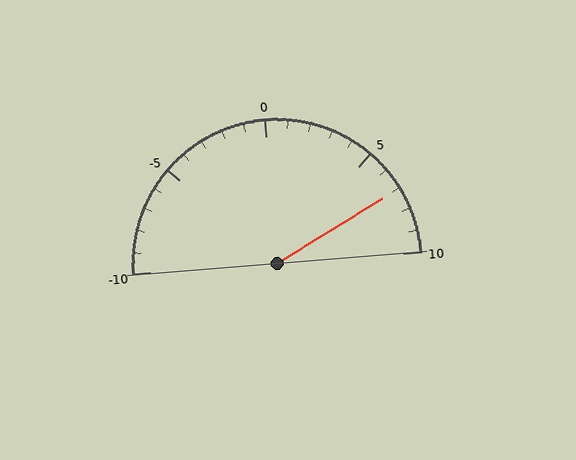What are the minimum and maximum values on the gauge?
The gauge ranges from -10 to 10.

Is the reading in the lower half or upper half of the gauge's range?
The reading is in the upper half of the range (-10 to 10).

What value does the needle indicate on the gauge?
The needle indicates approximately 7.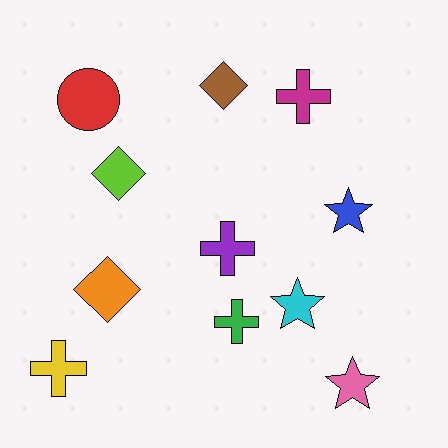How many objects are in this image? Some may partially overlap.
There are 11 objects.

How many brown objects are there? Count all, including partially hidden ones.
There is 1 brown object.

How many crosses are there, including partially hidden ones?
There are 4 crosses.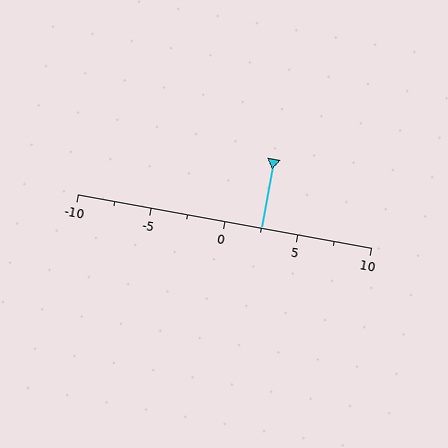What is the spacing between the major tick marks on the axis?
The major ticks are spaced 5 apart.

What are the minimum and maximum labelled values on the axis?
The axis runs from -10 to 10.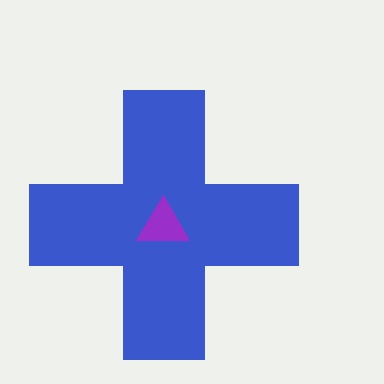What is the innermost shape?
The purple triangle.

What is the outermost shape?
The blue cross.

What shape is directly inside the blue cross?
The purple triangle.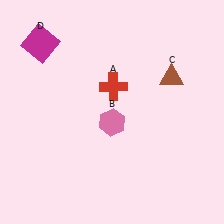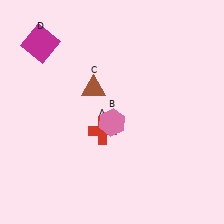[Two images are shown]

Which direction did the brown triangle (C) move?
The brown triangle (C) moved left.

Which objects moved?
The objects that moved are: the red cross (A), the brown triangle (C).